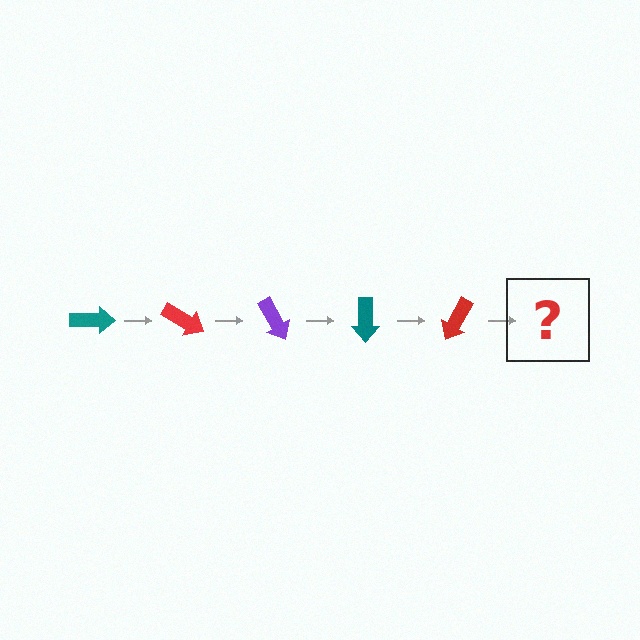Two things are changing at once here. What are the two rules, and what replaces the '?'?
The two rules are that it rotates 30 degrees each step and the color cycles through teal, red, and purple. The '?' should be a purple arrow, rotated 150 degrees from the start.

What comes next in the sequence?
The next element should be a purple arrow, rotated 150 degrees from the start.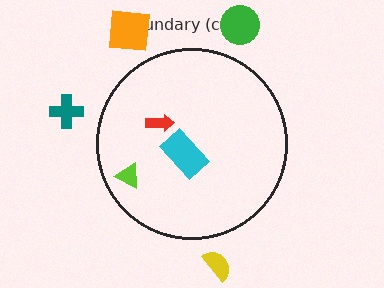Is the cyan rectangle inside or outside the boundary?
Inside.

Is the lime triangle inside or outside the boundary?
Inside.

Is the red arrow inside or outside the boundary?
Inside.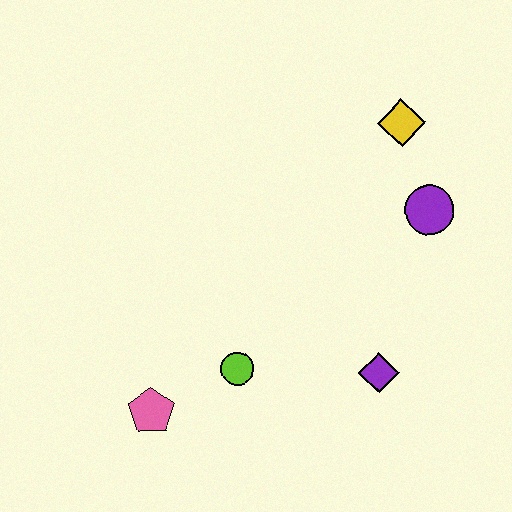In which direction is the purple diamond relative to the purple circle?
The purple diamond is below the purple circle.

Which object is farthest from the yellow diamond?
The pink pentagon is farthest from the yellow diamond.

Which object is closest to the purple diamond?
The lime circle is closest to the purple diamond.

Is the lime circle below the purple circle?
Yes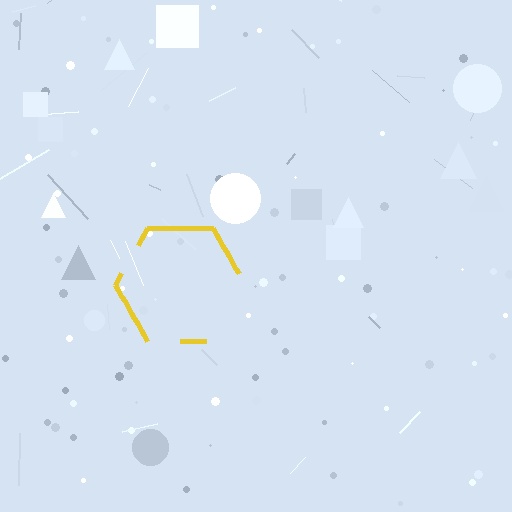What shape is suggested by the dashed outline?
The dashed outline suggests a hexagon.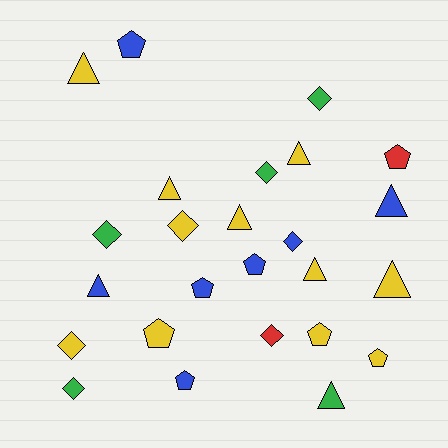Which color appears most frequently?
Yellow, with 11 objects.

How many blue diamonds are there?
There is 1 blue diamond.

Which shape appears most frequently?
Triangle, with 9 objects.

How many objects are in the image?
There are 25 objects.